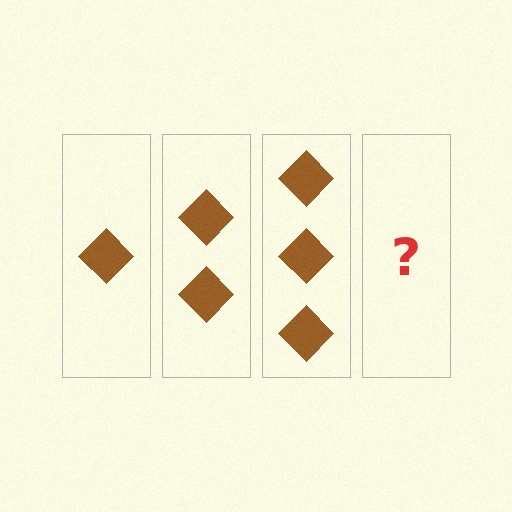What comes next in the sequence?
The next element should be 4 diamonds.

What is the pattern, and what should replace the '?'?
The pattern is that each step adds one more diamond. The '?' should be 4 diamonds.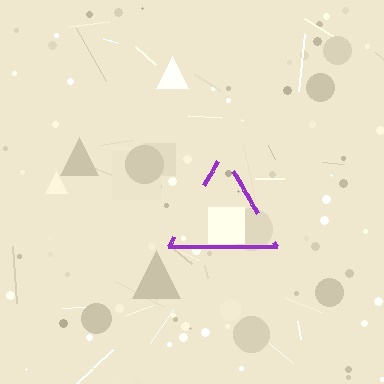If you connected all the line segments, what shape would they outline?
They would outline a triangle.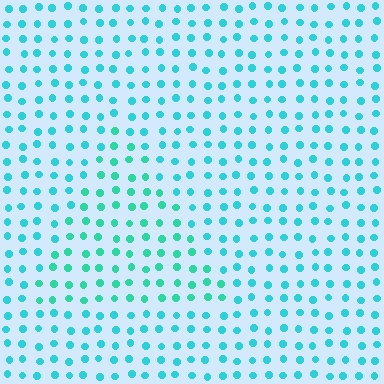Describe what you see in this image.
The image is filled with small cyan elements in a uniform arrangement. A triangle-shaped region is visible where the elements are tinted to a slightly different hue, forming a subtle color boundary.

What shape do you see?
I see a triangle.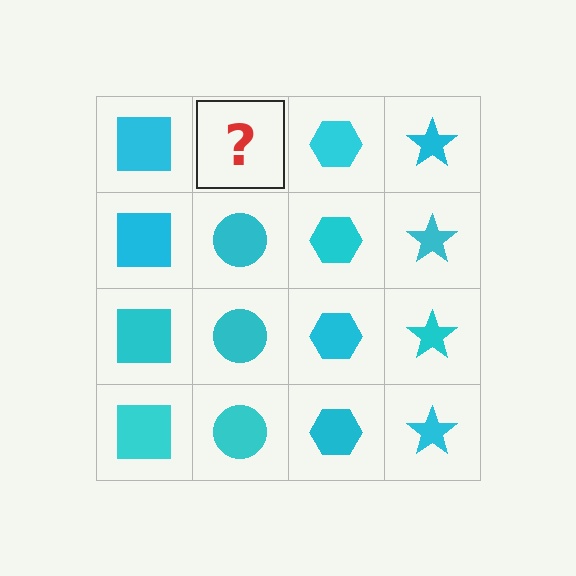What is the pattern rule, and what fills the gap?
The rule is that each column has a consistent shape. The gap should be filled with a cyan circle.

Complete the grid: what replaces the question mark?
The question mark should be replaced with a cyan circle.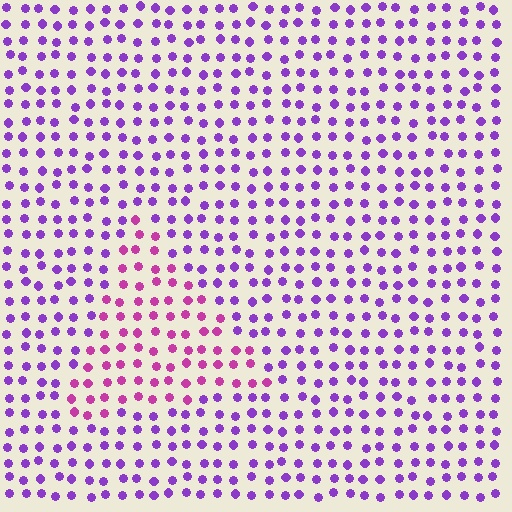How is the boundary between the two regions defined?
The boundary is defined purely by a slight shift in hue (about 40 degrees). Spacing, size, and orientation are identical on both sides.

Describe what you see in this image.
The image is filled with small purple elements in a uniform arrangement. A triangle-shaped region is visible where the elements are tinted to a slightly different hue, forming a subtle color boundary.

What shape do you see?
I see a triangle.